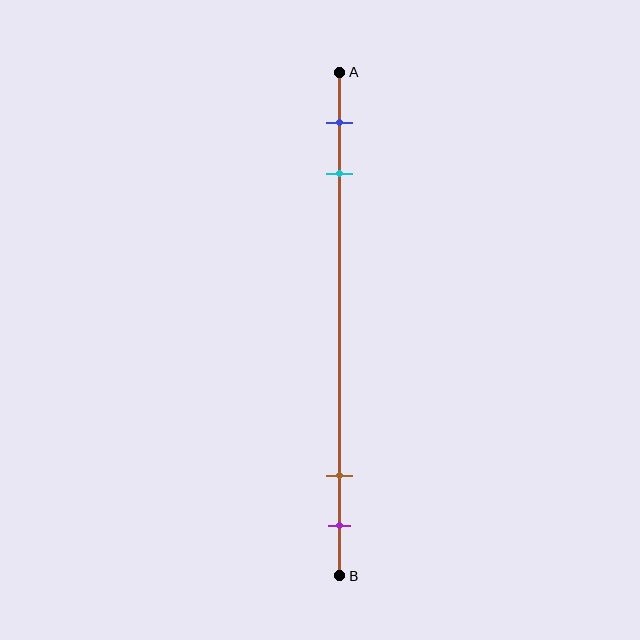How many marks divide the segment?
There are 4 marks dividing the segment.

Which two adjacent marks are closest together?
The brown and purple marks are the closest adjacent pair.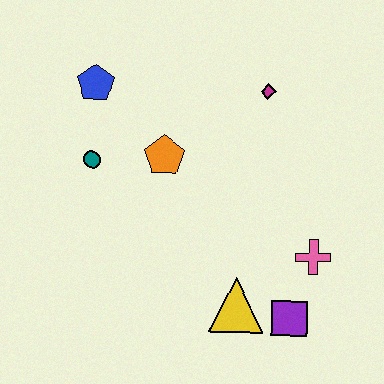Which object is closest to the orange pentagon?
The teal circle is closest to the orange pentagon.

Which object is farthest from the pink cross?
The blue pentagon is farthest from the pink cross.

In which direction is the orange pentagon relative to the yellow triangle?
The orange pentagon is above the yellow triangle.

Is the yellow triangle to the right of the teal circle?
Yes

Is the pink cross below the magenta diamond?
Yes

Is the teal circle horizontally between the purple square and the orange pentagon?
No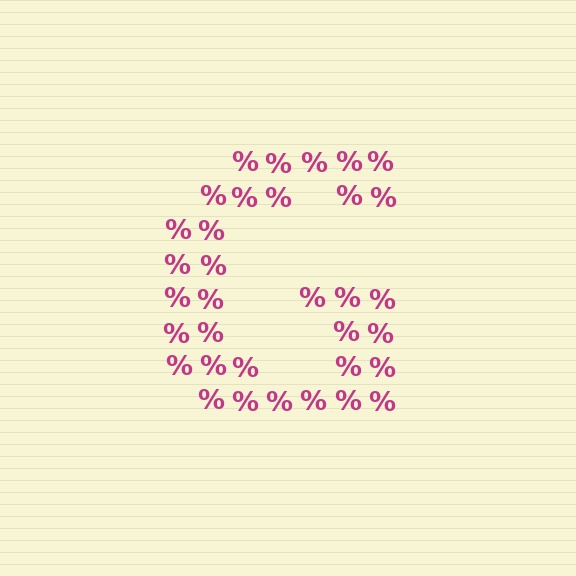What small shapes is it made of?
It is made of small percent signs.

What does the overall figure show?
The overall figure shows the letter G.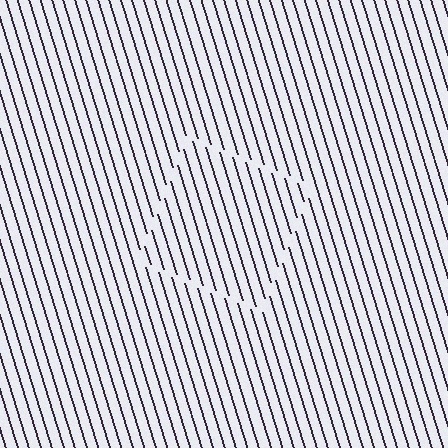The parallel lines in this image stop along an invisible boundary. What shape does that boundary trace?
An illusory square. The interior of the shape contains the same grating, shifted by half a period — the contour is defined by the phase discontinuity where line-ends from the inner and outer gratings abut.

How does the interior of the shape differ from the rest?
The interior of the shape contains the same grating, shifted by half a period — the contour is defined by the phase discontinuity where line-ends from the inner and outer gratings abut.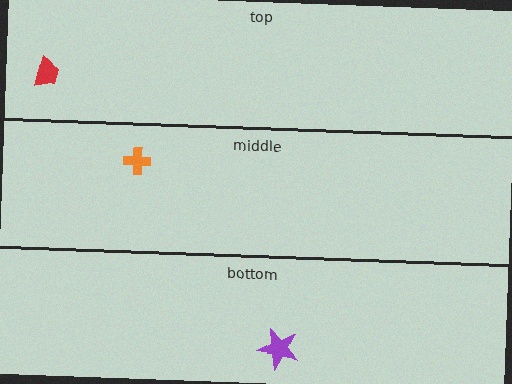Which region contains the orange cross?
The middle region.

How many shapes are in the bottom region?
1.